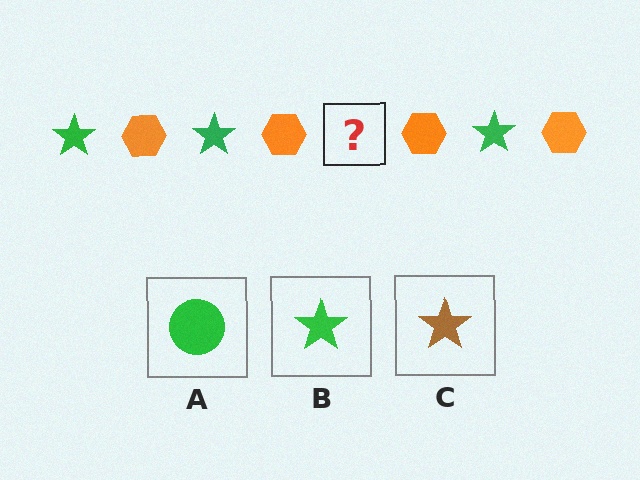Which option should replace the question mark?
Option B.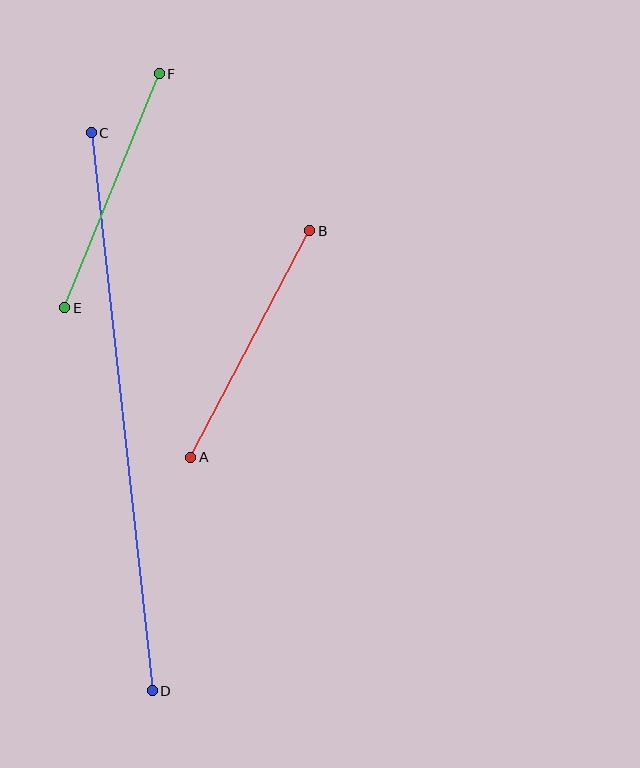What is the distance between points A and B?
The distance is approximately 256 pixels.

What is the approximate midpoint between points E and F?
The midpoint is at approximately (112, 191) pixels.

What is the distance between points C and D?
The distance is approximately 561 pixels.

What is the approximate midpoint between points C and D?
The midpoint is at approximately (122, 412) pixels.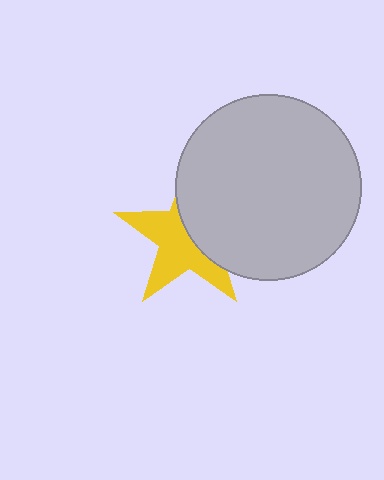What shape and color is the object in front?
The object in front is a light gray circle.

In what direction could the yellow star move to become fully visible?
The yellow star could move left. That would shift it out from behind the light gray circle entirely.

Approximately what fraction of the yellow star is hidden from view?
Roughly 45% of the yellow star is hidden behind the light gray circle.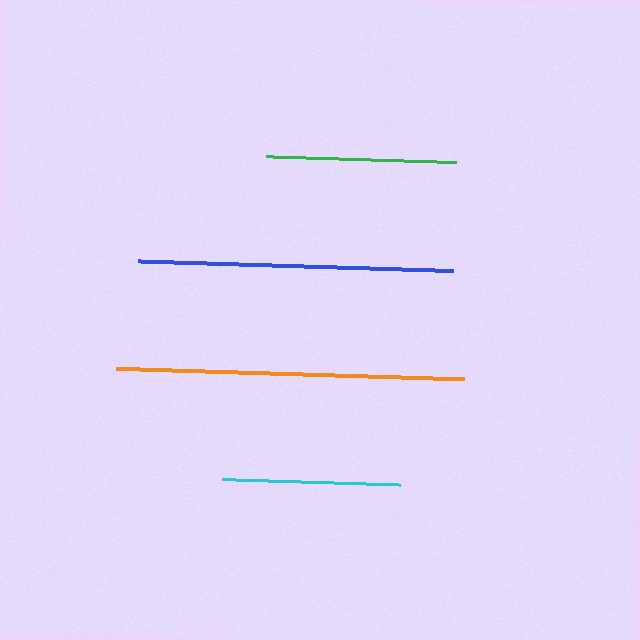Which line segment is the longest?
The orange line is the longest at approximately 347 pixels.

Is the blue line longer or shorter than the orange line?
The orange line is longer than the blue line.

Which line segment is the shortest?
The cyan line is the shortest at approximately 178 pixels.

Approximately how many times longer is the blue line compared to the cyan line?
The blue line is approximately 1.8 times the length of the cyan line.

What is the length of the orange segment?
The orange segment is approximately 347 pixels long.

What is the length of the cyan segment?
The cyan segment is approximately 178 pixels long.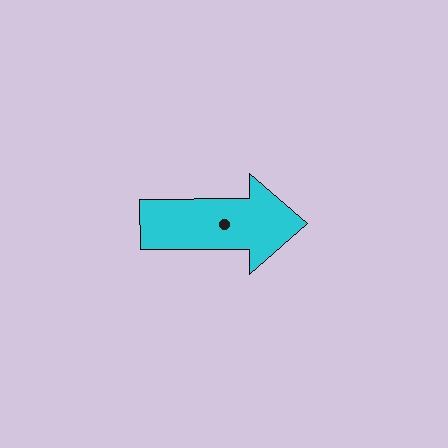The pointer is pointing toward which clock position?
Roughly 3 o'clock.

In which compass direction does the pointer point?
East.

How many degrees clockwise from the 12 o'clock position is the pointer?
Approximately 90 degrees.